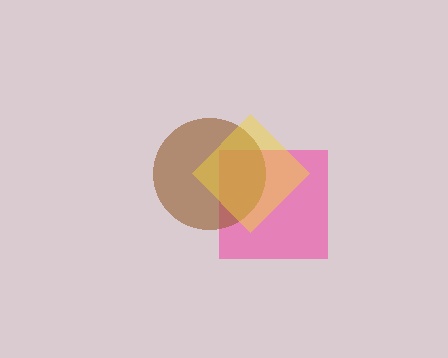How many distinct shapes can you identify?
There are 3 distinct shapes: a pink square, a brown circle, a yellow diamond.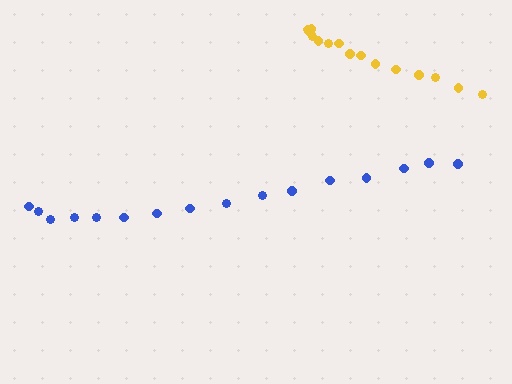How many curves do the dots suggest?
There are 2 distinct paths.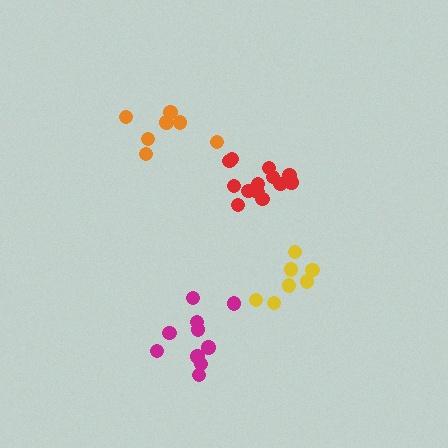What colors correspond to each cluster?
The clusters are colored: magenta, red, yellow, orange.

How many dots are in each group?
Group 1: 10 dots, Group 2: 13 dots, Group 3: 7 dots, Group 4: 7 dots (37 total).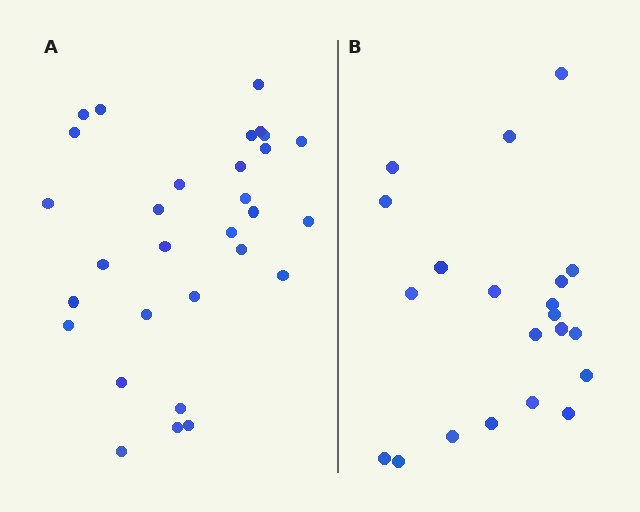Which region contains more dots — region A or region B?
Region A (the left region) has more dots.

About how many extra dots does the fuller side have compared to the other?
Region A has roughly 8 or so more dots than region B.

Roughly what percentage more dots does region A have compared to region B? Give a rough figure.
About 45% more.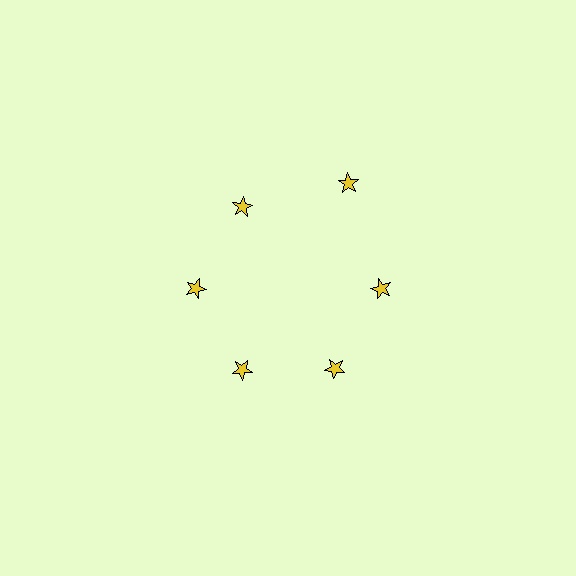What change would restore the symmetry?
The symmetry would be restored by moving it inward, back onto the ring so that all 6 stars sit at equal angles and equal distance from the center.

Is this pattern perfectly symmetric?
No. The 6 yellow stars are arranged in a ring, but one element near the 1 o'clock position is pushed outward from the center, breaking the 6-fold rotational symmetry.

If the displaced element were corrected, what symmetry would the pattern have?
It would have 6-fold rotational symmetry — the pattern would map onto itself every 60 degrees.